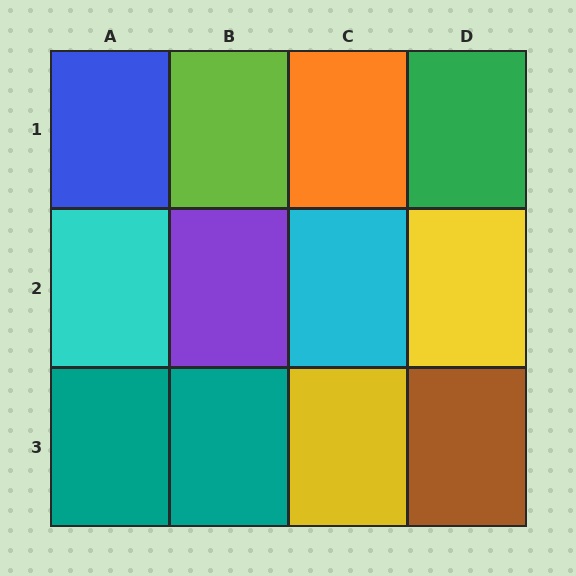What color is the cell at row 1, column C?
Orange.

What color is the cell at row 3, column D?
Brown.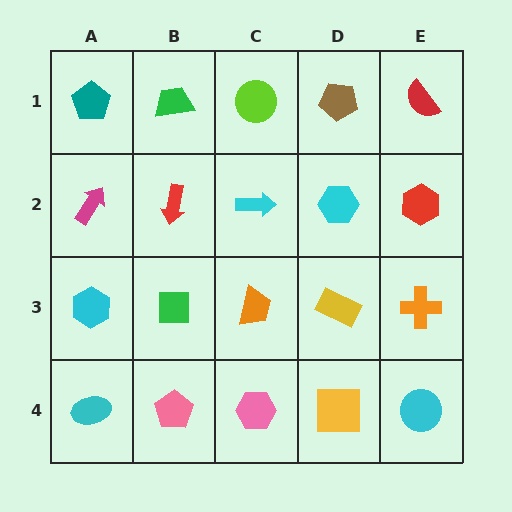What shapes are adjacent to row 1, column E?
A red hexagon (row 2, column E), a brown pentagon (row 1, column D).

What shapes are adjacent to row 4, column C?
An orange trapezoid (row 3, column C), a pink pentagon (row 4, column B), a yellow square (row 4, column D).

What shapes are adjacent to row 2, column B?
A green trapezoid (row 1, column B), a green square (row 3, column B), a magenta arrow (row 2, column A), a cyan arrow (row 2, column C).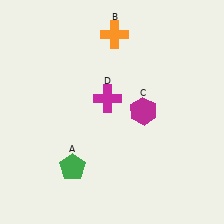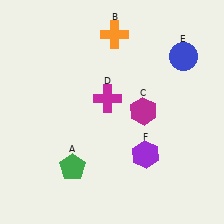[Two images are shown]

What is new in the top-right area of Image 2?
A blue circle (E) was added in the top-right area of Image 2.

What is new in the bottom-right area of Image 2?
A purple hexagon (F) was added in the bottom-right area of Image 2.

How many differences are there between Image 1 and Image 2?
There are 2 differences between the two images.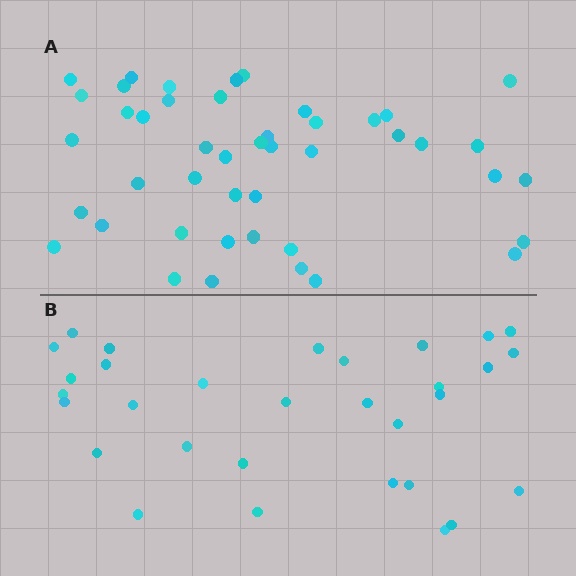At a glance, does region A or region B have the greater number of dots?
Region A (the top region) has more dots.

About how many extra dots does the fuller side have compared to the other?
Region A has approximately 15 more dots than region B.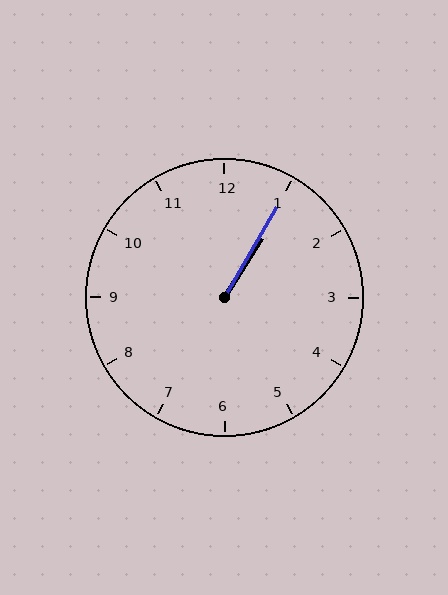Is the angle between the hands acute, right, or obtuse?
It is acute.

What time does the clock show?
1:05.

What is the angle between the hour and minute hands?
Approximately 2 degrees.